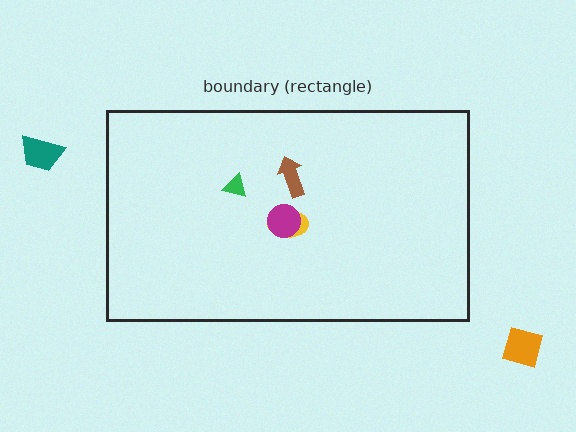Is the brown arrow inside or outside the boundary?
Inside.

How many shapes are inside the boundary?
4 inside, 2 outside.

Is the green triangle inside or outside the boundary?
Inside.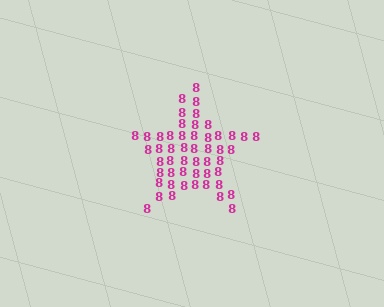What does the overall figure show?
The overall figure shows a star.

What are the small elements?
The small elements are digit 8's.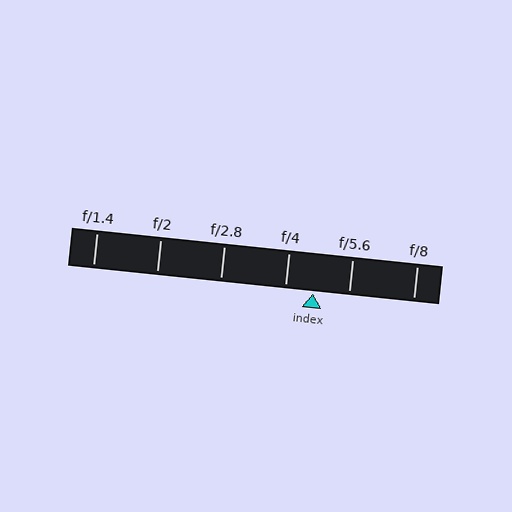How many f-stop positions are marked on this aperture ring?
There are 6 f-stop positions marked.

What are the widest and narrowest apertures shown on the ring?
The widest aperture shown is f/1.4 and the narrowest is f/8.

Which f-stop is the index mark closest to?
The index mark is closest to f/4.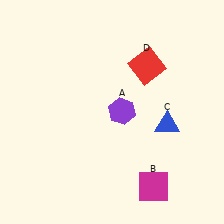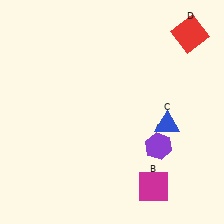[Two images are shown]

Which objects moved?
The objects that moved are: the purple hexagon (A), the red square (D).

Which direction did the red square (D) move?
The red square (D) moved right.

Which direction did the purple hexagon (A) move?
The purple hexagon (A) moved right.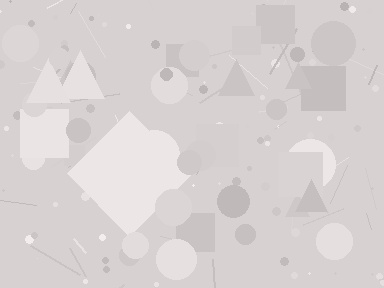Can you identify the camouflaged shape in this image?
The camouflaged shape is a diamond.